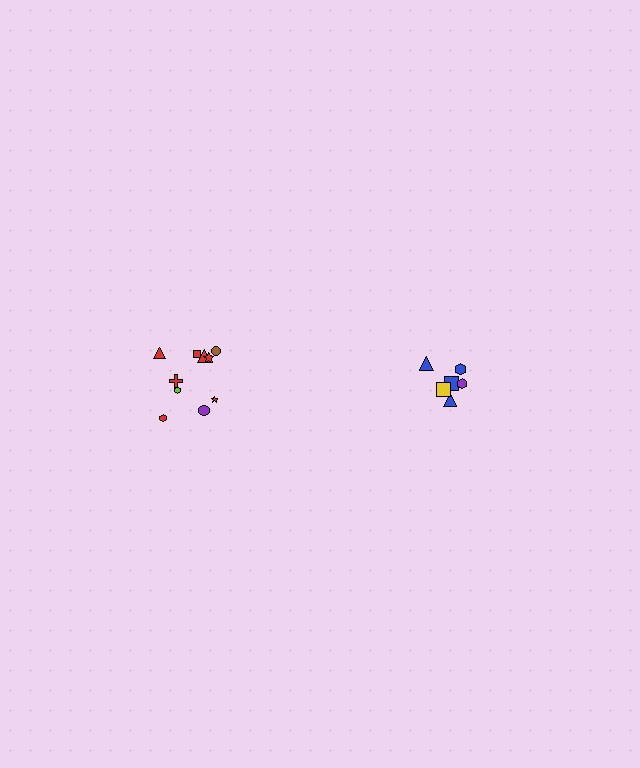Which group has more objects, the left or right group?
The left group.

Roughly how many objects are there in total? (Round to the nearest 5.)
Roughly 15 objects in total.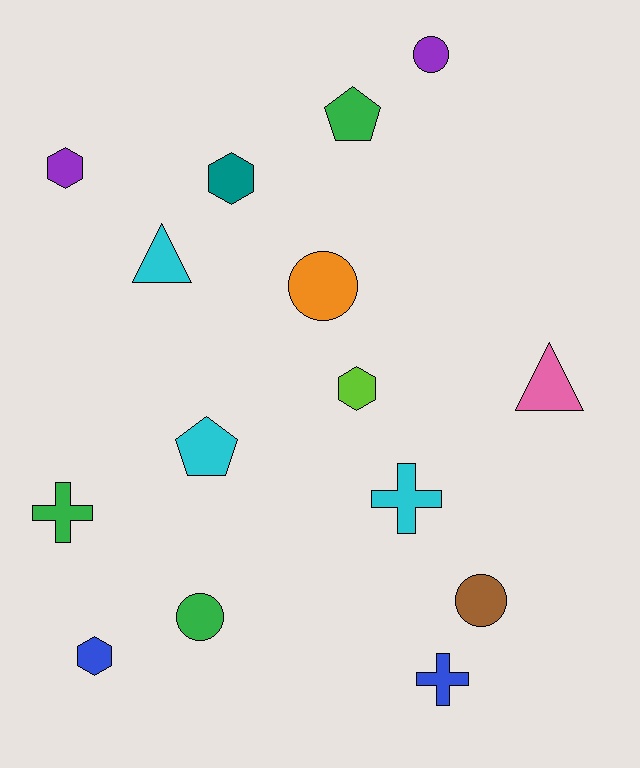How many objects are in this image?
There are 15 objects.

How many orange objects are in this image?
There is 1 orange object.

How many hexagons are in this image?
There are 4 hexagons.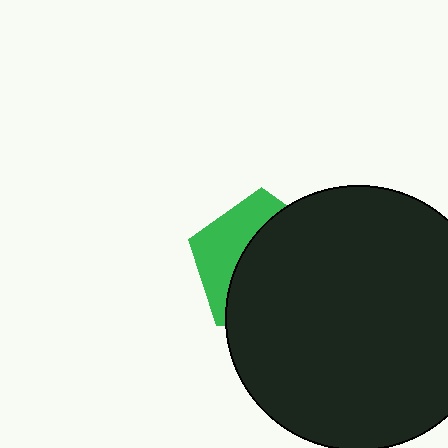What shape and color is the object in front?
The object in front is a black circle.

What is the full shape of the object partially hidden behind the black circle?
The partially hidden object is a green pentagon.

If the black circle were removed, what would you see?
You would see the complete green pentagon.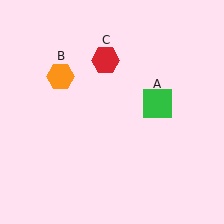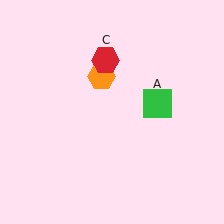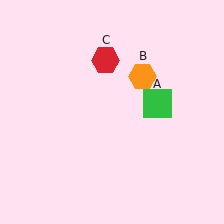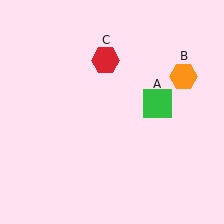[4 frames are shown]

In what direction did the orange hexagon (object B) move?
The orange hexagon (object B) moved right.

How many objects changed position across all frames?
1 object changed position: orange hexagon (object B).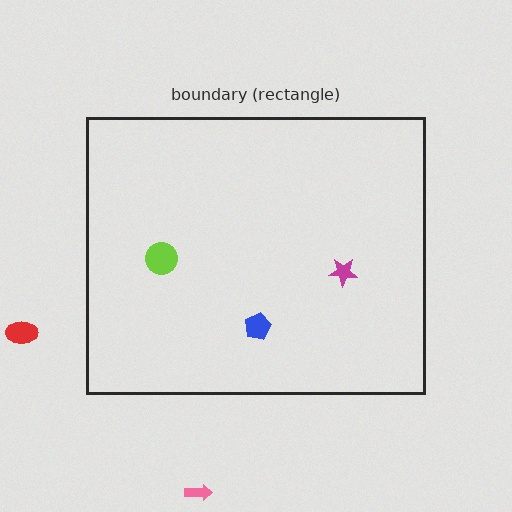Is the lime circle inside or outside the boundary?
Inside.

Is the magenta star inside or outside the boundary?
Inside.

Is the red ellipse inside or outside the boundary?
Outside.